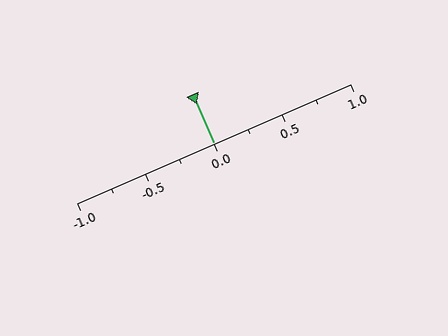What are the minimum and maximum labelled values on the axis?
The axis runs from -1.0 to 1.0.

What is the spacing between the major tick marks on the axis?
The major ticks are spaced 0.5 apart.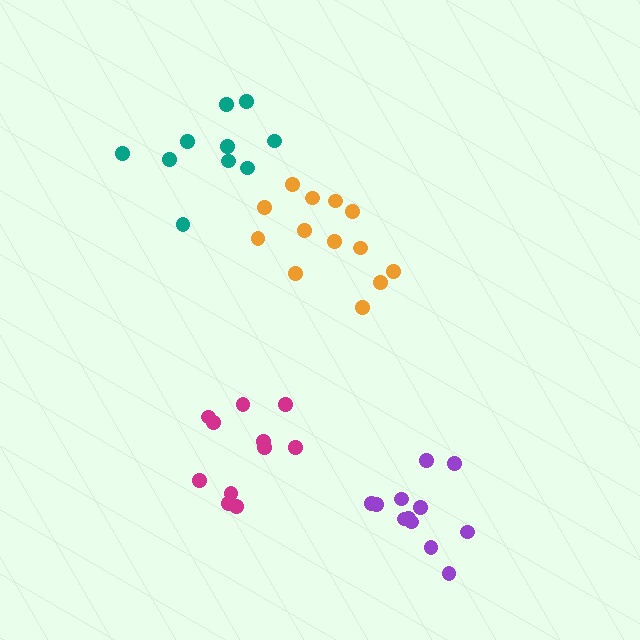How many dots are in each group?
Group 1: 13 dots, Group 2: 11 dots, Group 3: 10 dots, Group 4: 12 dots (46 total).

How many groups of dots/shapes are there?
There are 4 groups.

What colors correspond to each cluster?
The clusters are colored: orange, magenta, teal, purple.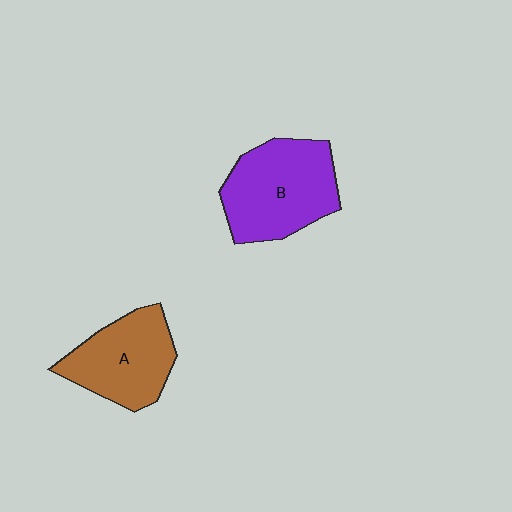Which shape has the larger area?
Shape B (purple).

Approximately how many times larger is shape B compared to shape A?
Approximately 1.2 times.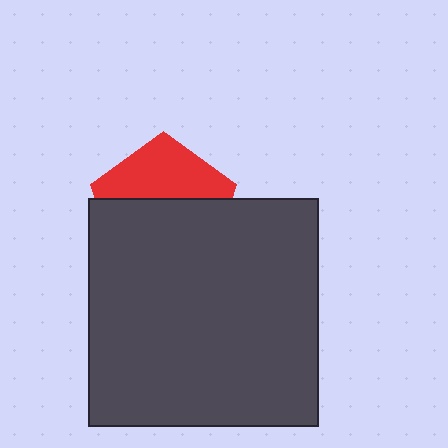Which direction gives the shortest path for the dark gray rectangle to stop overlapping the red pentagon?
Moving down gives the shortest separation.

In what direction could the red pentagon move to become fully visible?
The red pentagon could move up. That would shift it out from behind the dark gray rectangle entirely.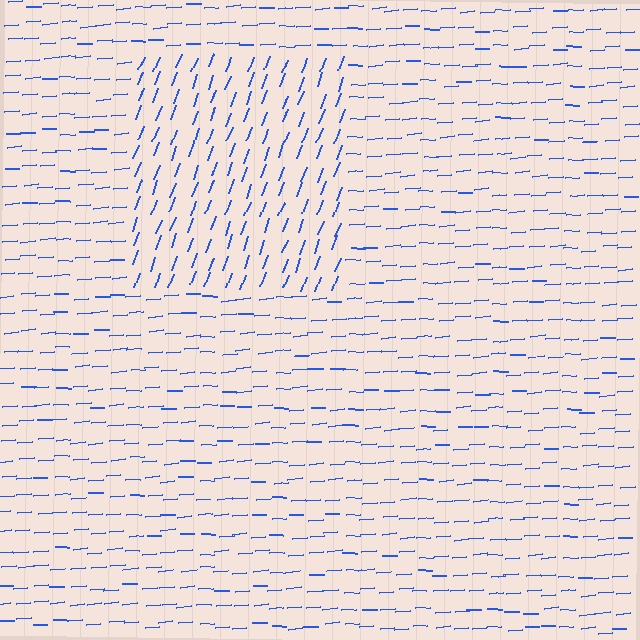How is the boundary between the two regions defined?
The boundary is defined purely by a change in line orientation (approximately 66 degrees difference). All lines are the same color and thickness.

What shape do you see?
I see a rectangle.